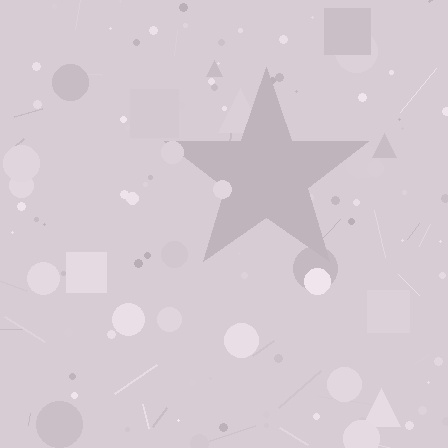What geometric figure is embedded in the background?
A star is embedded in the background.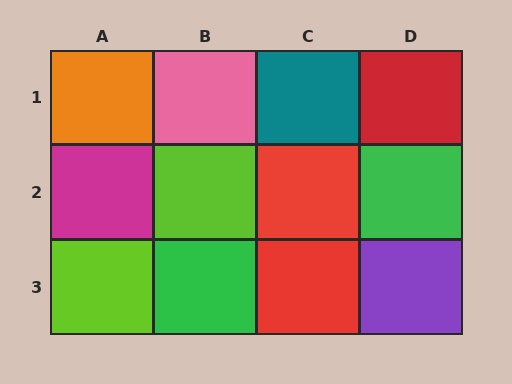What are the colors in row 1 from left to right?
Orange, pink, teal, red.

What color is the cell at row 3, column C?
Red.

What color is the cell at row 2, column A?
Magenta.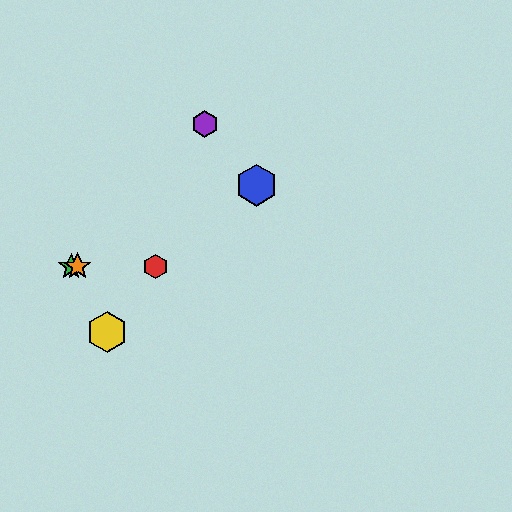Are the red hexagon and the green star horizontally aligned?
Yes, both are at y≈267.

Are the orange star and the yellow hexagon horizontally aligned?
No, the orange star is at y≈267 and the yellow hexagon is at y≈332.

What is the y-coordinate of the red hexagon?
The red hexagon is at y≈267.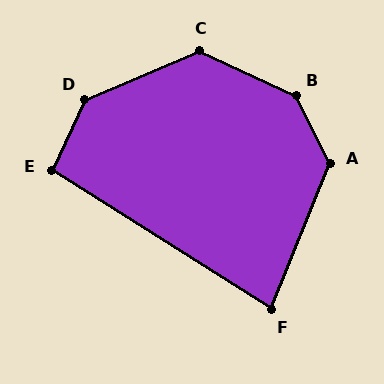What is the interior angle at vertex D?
Approximately 138 degrees (obtuse).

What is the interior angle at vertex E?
Approximately 98 degrees (obtuse).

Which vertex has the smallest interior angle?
F, at approximately 80 degrees.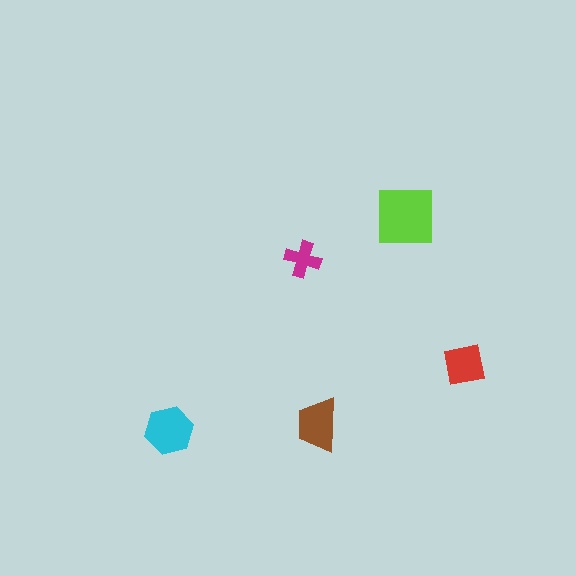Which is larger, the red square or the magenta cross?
The red square.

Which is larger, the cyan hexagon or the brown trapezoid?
The cyan hexagon.